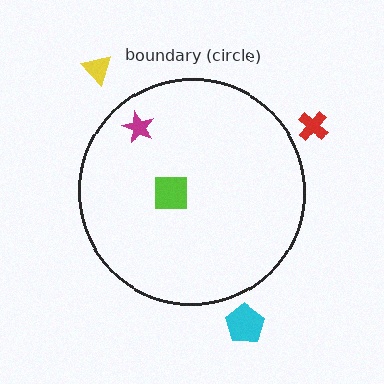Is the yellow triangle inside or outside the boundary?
Outside.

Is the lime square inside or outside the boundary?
Inside.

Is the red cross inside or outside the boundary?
Outside.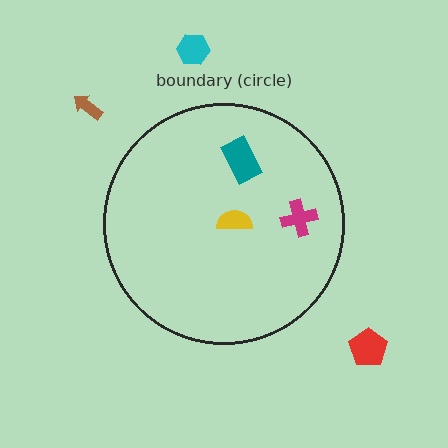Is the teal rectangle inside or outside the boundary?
Inside.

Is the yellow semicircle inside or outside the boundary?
Inside.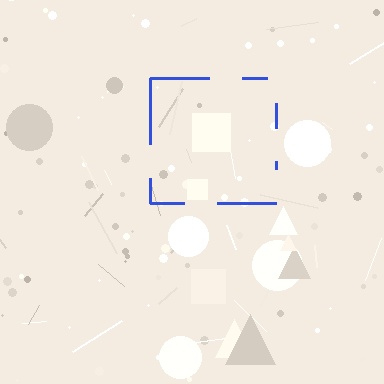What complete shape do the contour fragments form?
The contour fragments form a square.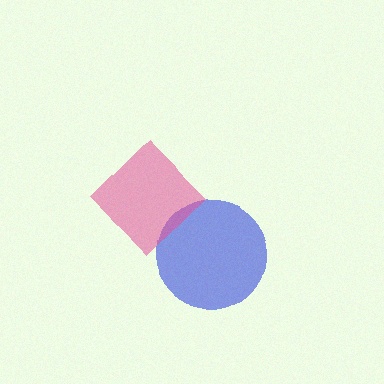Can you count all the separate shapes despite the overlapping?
Yes, there are 2 separate shapes.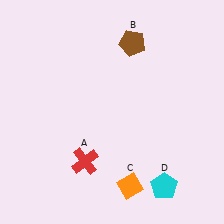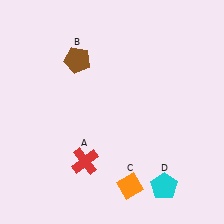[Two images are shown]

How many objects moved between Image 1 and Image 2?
1 object moved between the two images.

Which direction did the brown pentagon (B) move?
The brown pentagon (B) moved left.